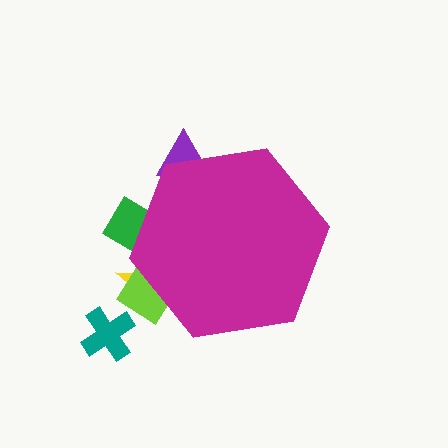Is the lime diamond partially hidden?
Yes, the lime diamond is partially hidden behind the magenta hexagon.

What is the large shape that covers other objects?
A magenta hexagon.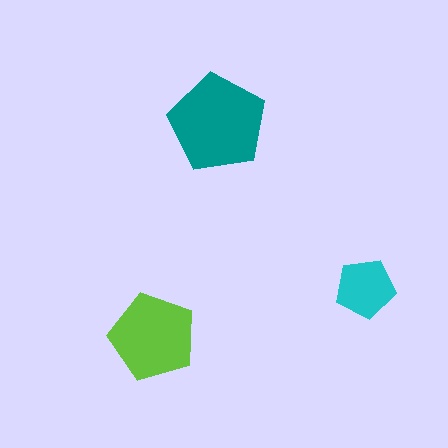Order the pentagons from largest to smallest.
the teal one, the lime one, the cyan one.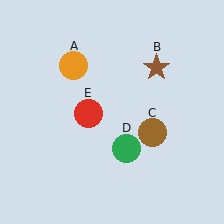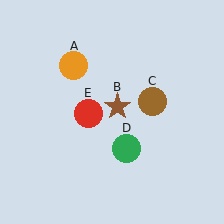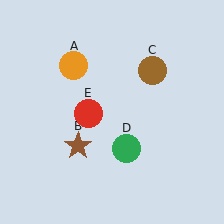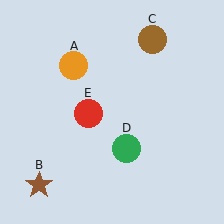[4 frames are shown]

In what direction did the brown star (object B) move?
The brown star (object B) moved down and to the left.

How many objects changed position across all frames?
2 objects changed position: brown star (object B), brown circle (object C).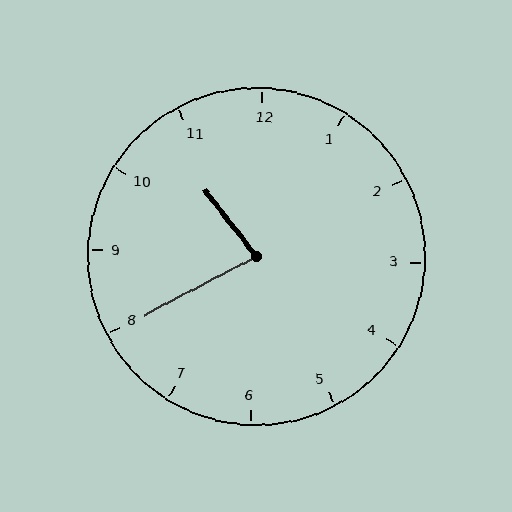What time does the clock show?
10:40.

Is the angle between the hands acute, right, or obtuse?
It is acute.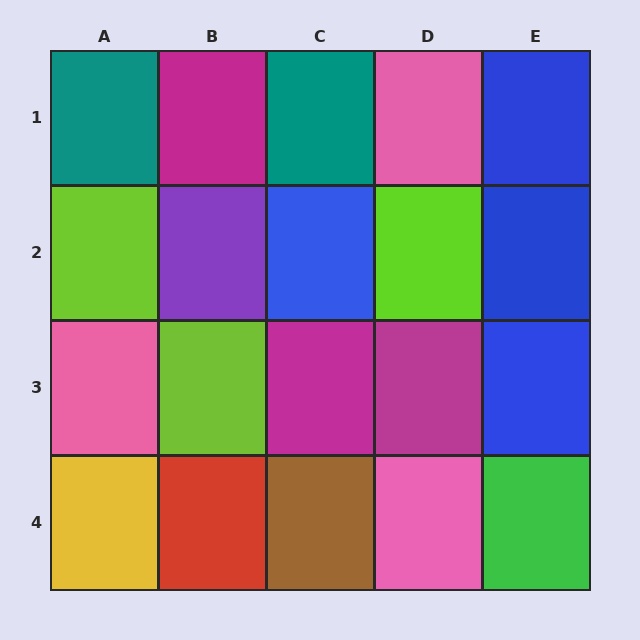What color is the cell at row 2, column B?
Purple.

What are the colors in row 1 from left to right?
Teal, magenta, teal, pink, blue.